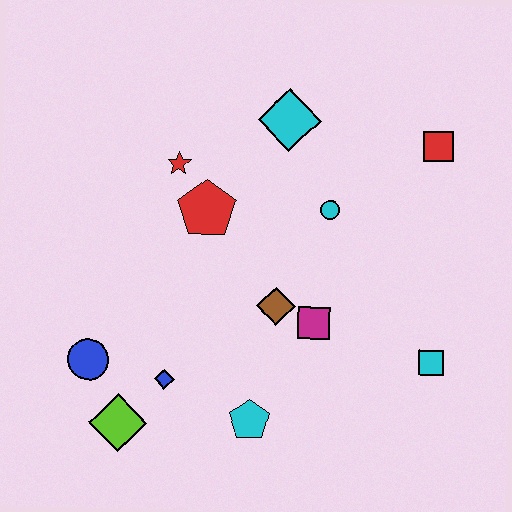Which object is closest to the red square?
The cyan circle is closest to the red square.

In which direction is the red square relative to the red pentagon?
The red square is to the right of the red pentagon.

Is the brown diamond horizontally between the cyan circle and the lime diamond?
Yes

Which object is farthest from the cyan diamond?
The lime diamond is farthest from the cyan diamond.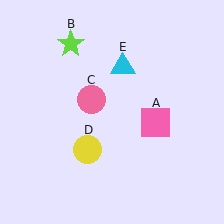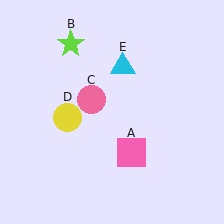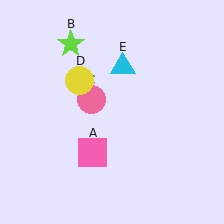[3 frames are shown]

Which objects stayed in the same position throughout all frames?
Lime star (object B) and pink circle (object C) and cyan triangle (object E) remained stationary.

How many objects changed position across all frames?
2 objects changed position: pink square (object A), yellow circle (object D).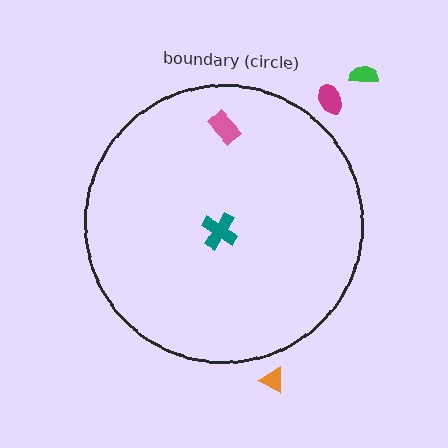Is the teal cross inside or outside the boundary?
Inside.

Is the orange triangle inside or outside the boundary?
Outside.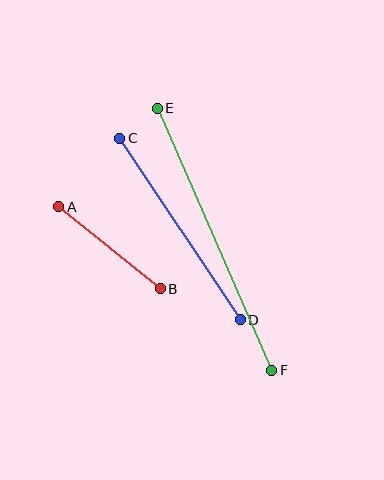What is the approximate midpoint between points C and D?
The midpoint is at approximately (180, 229) pixels.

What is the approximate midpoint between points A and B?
The midpoint is at approximately (110, 248) pixels.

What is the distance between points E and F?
The distance is approximately 286 pixels.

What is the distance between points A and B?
The distance is approximately 131 pixels.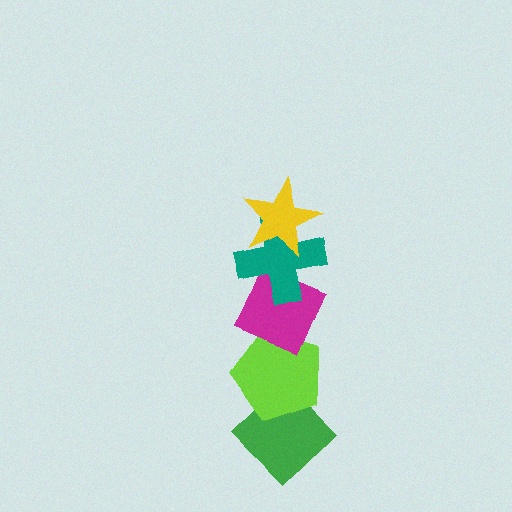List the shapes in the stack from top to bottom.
From top to bottom: the yellow star, the teal cross, the magenta diamond, the lime pentagon, the green diamond.